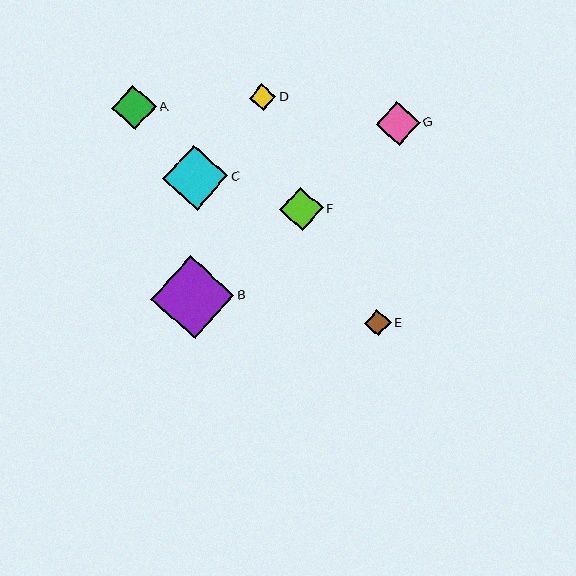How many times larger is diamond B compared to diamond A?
Diamond B is approximately 1.9 times the size of diamond A.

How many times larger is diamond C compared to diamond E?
Diamond C is approximately 2.5 times the size of diamond E.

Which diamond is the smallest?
Diamond D is the smallest with a size of approximately 26 pixels.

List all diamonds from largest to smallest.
From largest to smallest: B, C, A, F, G, E, D.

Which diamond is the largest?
Diamond B is the largest with a size of approximately 83 pixels.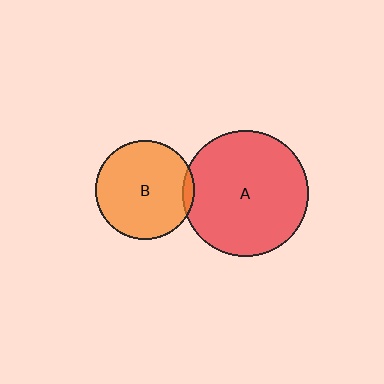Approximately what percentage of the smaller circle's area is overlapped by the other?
Approximately 5%.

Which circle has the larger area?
Circle A (red).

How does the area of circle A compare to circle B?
Approximately 1.6 times.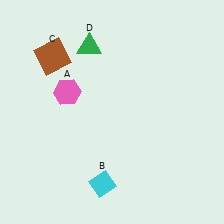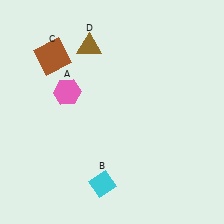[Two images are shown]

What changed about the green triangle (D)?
In Image 1, D is green. In Image 2, it changed to brown.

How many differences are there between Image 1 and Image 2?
There is 1 difference between the two images.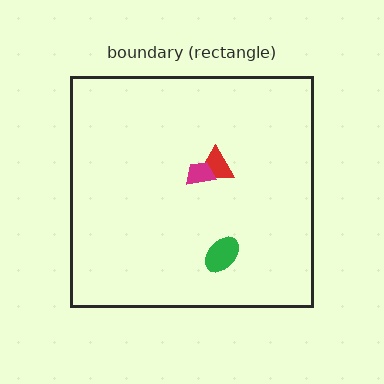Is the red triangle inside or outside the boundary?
Inside.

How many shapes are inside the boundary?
3 inside, 0 outside.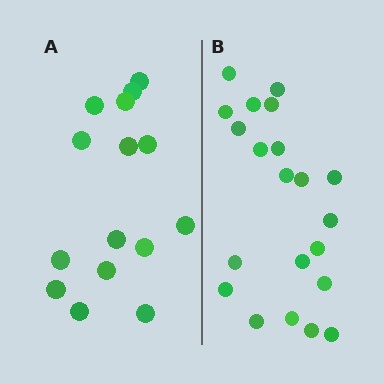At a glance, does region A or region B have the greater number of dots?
Region B (the right region) has more dots.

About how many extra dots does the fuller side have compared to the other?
Region B has about 6 more dots than region A.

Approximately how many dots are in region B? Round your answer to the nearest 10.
About 20 dots. (The exact count is 21, which rounds to 20.)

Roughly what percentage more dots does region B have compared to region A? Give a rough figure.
About 40% more.